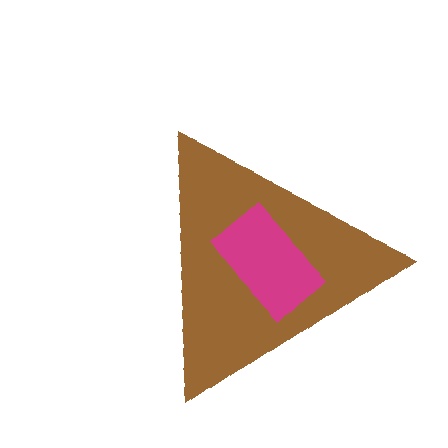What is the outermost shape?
The brown triangle.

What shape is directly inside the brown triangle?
The magenta rectangle.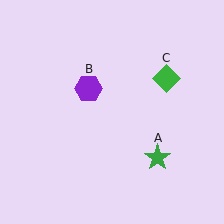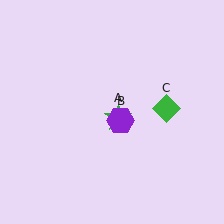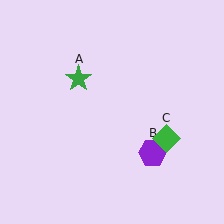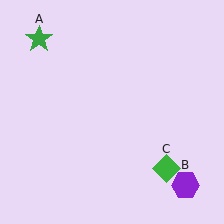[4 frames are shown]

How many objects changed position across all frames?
3 objects changed position: green star (object A), purple hexagon (object B), green diamond (object C).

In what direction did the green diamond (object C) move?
The green diamond (object C) moved down.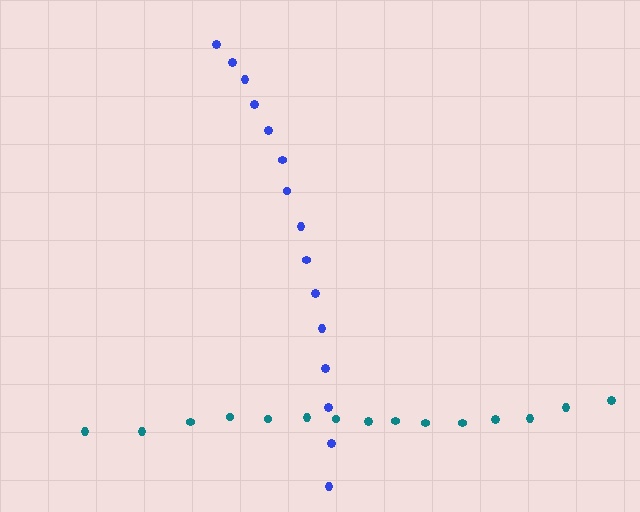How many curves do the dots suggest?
There are 2 distinct paths.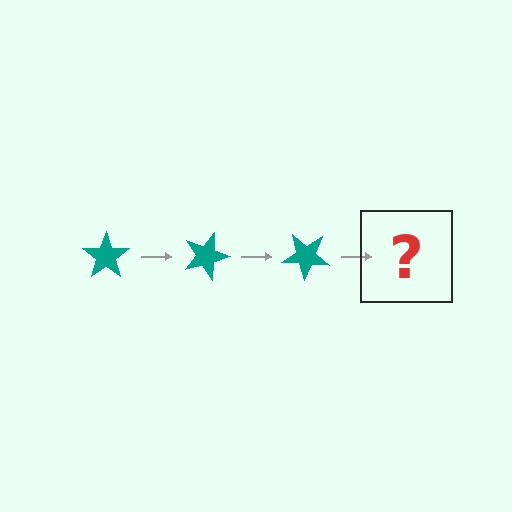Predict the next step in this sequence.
The next step is a teal star rotated 60 degrees.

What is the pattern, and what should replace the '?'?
The pattern is that the star rotates 20 degrees each step. The '?' should be a teal star rotated 60 degrees.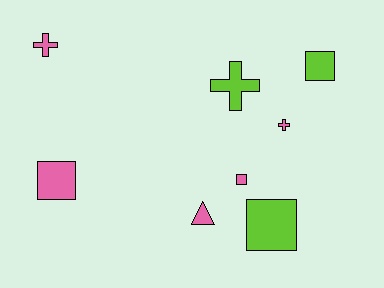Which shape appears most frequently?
Square, with 4 objects.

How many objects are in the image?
There are 8 objects.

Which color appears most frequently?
Pink, with 5 objects.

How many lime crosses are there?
There is 1 lime cross.